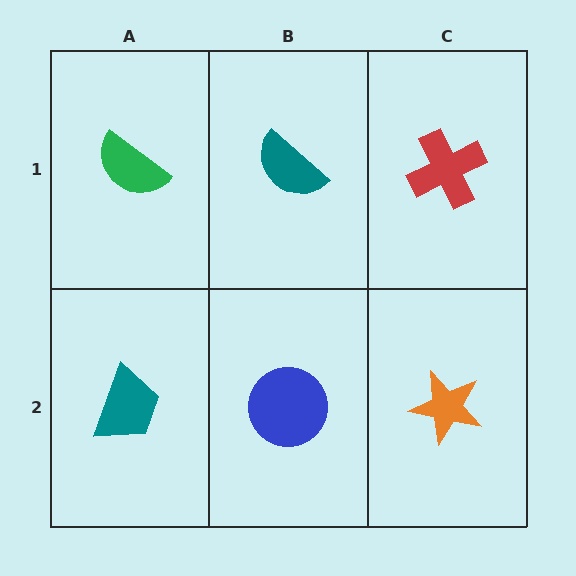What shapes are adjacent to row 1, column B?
A blue circle (row 2, column B), a green semicircle (row 1, column A), a red cross (row 1, column C).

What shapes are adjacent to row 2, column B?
A teal semicircle (row 1, column B), a teal trapezoid (row 2, column A), an orange star (row 2, column C).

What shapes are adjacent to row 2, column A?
A green semicircle (row 1, column A), a blue circle (row 2, column B).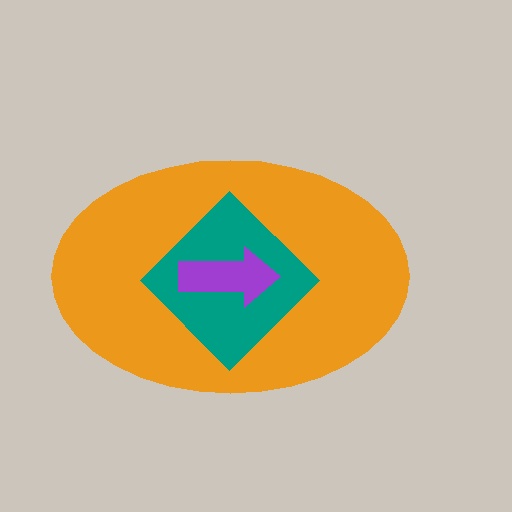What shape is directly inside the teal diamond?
The purple arrow.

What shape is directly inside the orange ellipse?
The teal diamond.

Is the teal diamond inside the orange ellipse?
Yes.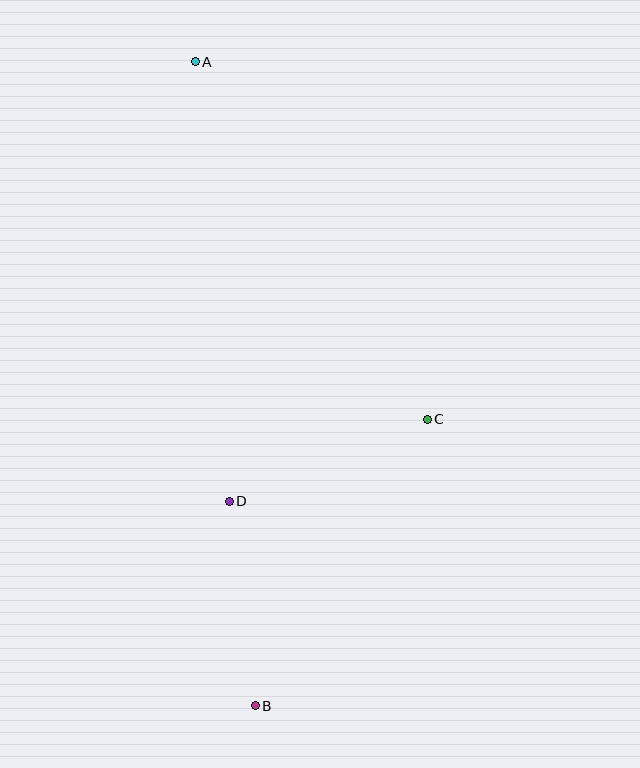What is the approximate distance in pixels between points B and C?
The distance between B and C is approximately 334 pixels.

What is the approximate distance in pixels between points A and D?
The distance between A and D is approximately 441 pixels.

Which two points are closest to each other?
Points B and D are closest to each other.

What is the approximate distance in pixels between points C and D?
The distance between C and D is approximately 214 pixels.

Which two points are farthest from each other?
Points A and B are farthest from each other.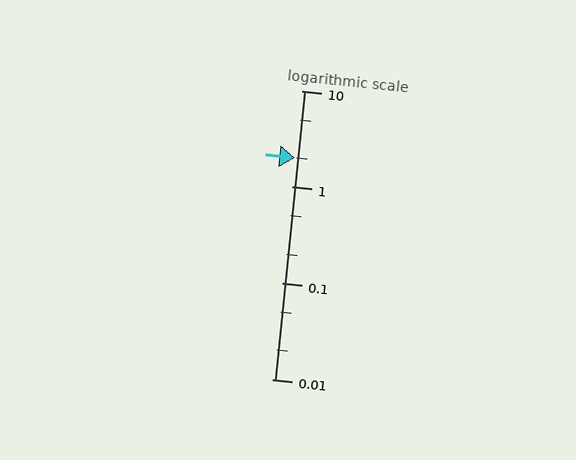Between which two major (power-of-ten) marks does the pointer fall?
The pointer is between 1 and 10.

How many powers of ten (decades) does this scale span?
The scale spans 3 decades, from 0.01 to 10.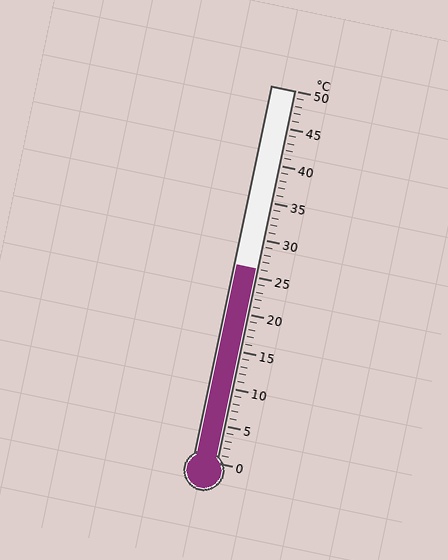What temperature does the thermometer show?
The thermometer shows approximately 26°C.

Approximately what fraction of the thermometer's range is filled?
The thermometer is filled to approximately 50% of its range.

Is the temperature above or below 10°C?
The temperature is above 10°C.